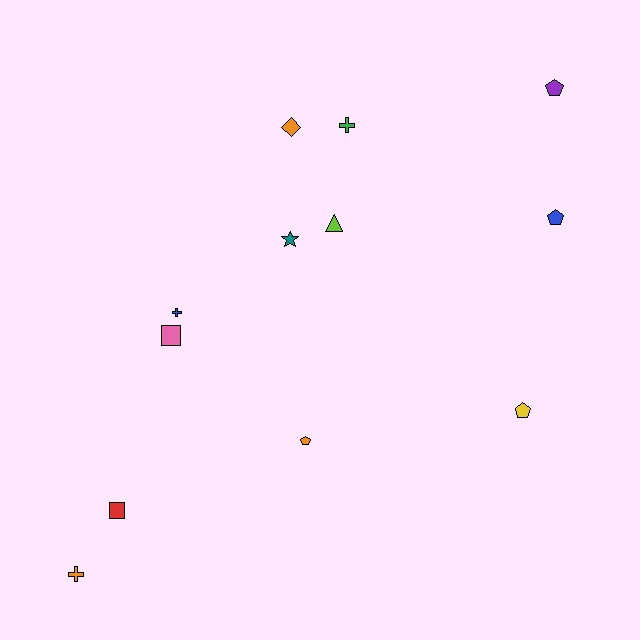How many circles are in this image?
There are no circles.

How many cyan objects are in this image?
There are no cyan objects.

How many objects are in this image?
There are 12 objects.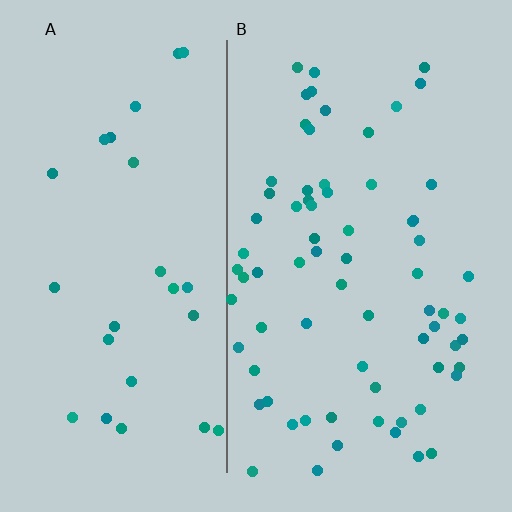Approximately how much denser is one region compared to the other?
Approximately 2.6× — region B over region A.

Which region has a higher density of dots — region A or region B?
B (the right).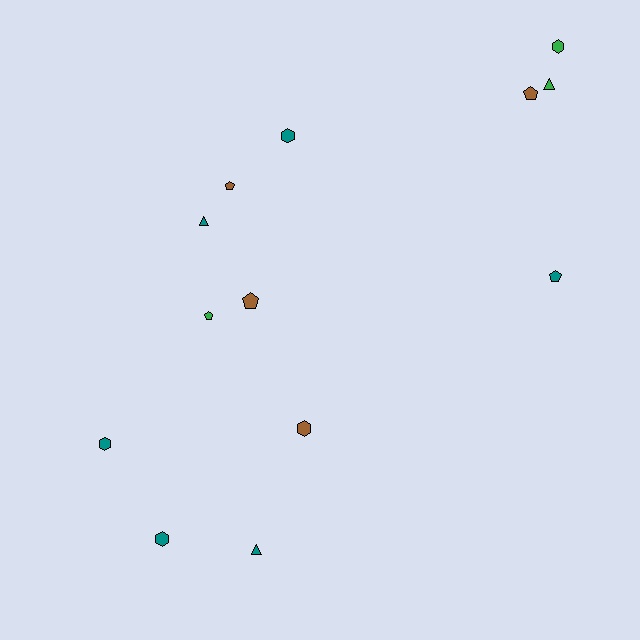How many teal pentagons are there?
There is 1 teal pentagon.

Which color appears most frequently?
Teal, with 6 objects.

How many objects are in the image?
There are 13 objects.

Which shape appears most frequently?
Pentagon, with 5 objects.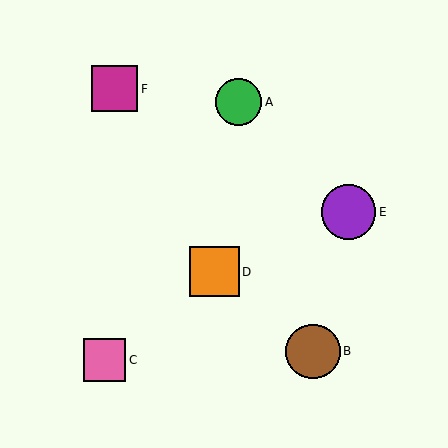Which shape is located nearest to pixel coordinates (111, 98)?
The magenta square (labeled F) at (115, 89) is nearest to that location.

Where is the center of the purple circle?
The center of the purple circle is at (349, 212).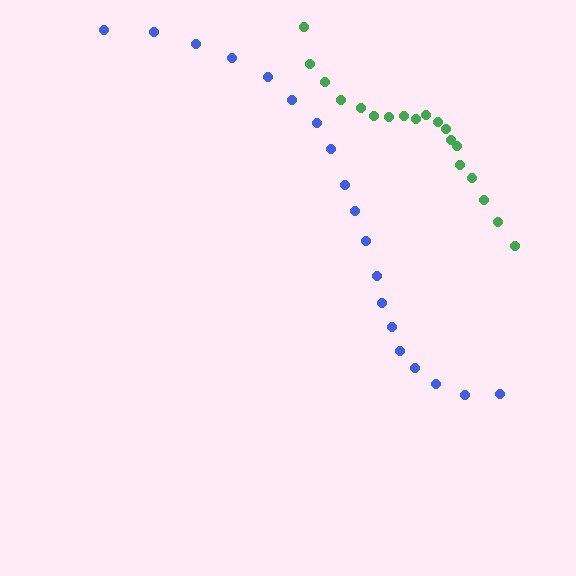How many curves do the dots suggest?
There are 2 distinct paths.